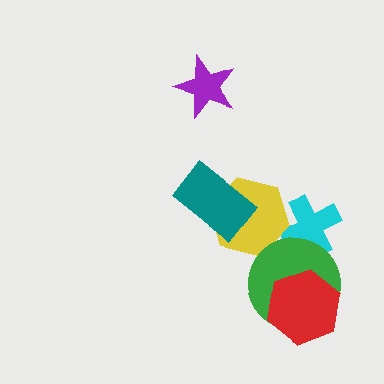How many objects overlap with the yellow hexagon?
2 objects overlap with the yellow hexagon.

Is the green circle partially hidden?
Yes, it is partially covered by another shape.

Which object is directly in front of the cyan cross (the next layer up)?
The yellow hexagon is directly in front of the cyan cross.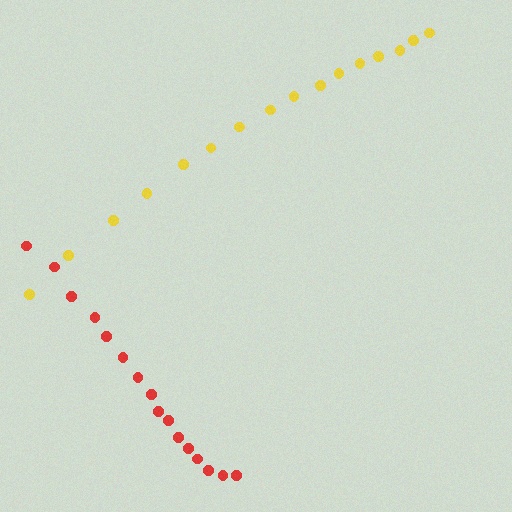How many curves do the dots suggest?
There are 2 distinct paths.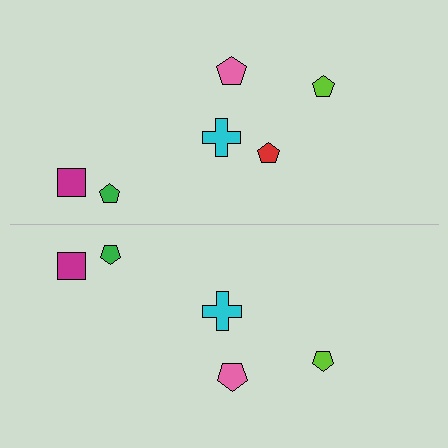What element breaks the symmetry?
A red pentagon is missing from the bottom side.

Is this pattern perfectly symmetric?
No, the pattern is not perfectly symmetric. A red pentagon is missing from the bottom side.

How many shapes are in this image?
There are 11 shapes in this image.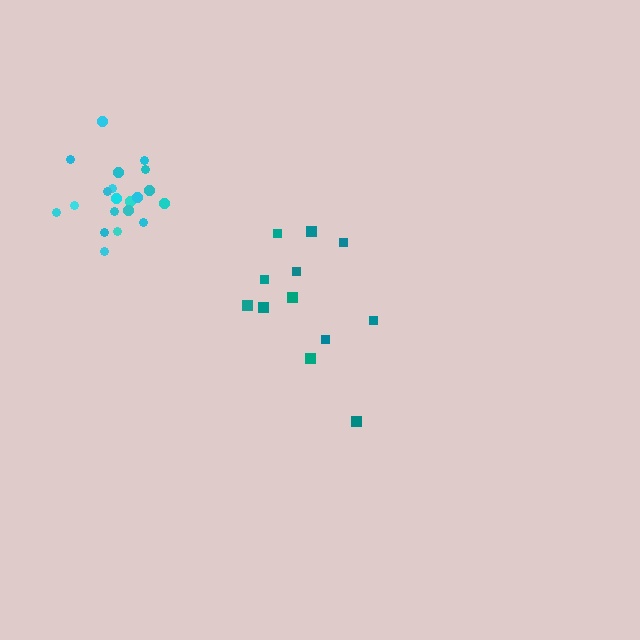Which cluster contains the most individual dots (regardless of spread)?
Cyan (20).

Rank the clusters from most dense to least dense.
cyan, teal.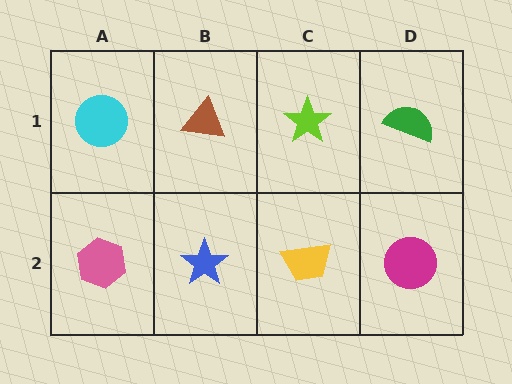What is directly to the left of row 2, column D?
A yellow trapezoid.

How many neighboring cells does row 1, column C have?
3.